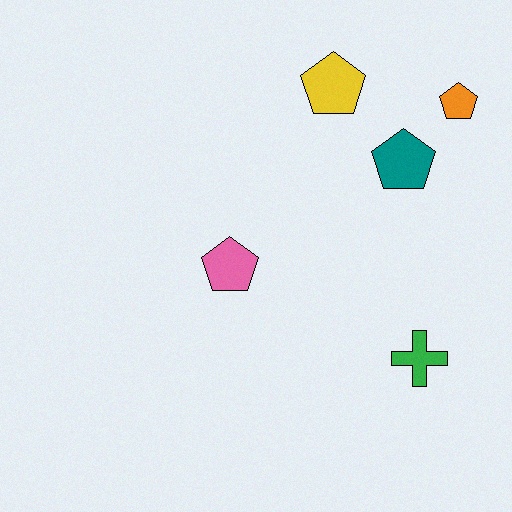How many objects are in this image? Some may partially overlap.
There are 5 objects.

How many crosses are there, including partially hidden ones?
There is 1 cross.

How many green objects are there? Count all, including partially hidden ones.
There is 1 green object.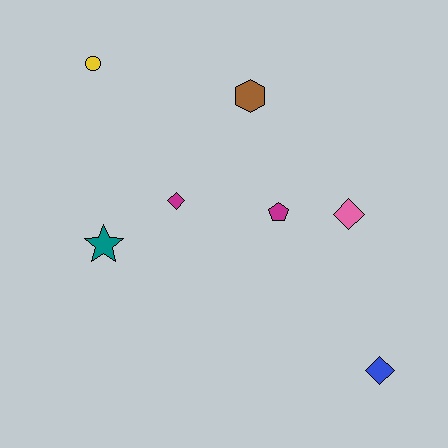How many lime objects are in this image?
There are no lime objects.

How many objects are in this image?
There are 7 objects.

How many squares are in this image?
There are no squares.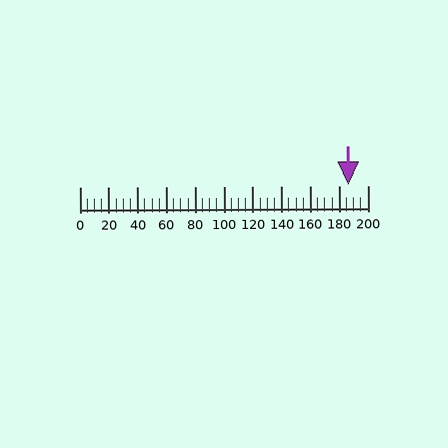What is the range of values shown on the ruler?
The ruler shows values from 0 to 200.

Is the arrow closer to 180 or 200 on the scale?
The arrow is closer to 180.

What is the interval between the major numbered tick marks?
The major tick marks are spaced 20 units apart.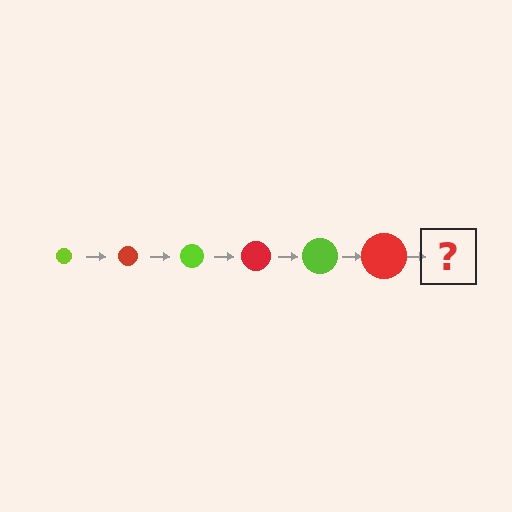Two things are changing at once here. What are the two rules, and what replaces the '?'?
The two rules are that the circle grows larger each step and the color cycles through lime and red. The '?' should be a lime circle, larger than the previous one.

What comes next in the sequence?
The next element should be a lime circle, larger than the previous one.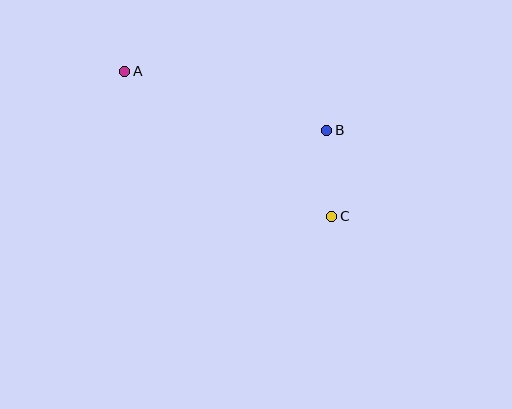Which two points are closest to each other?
Points B and C are closest to each other.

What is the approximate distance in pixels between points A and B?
The distance between A and B is approximately 210 pixels.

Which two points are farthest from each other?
Points A and C are farthest from each other.